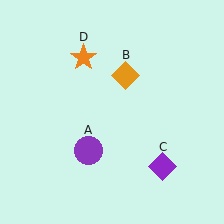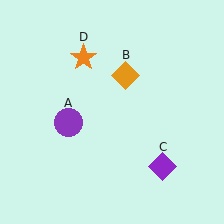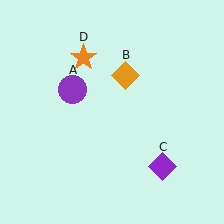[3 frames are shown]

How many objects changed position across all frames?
1 object changed position: purple circle (object A).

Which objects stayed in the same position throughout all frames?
Orange diamond (object B) and purple diamond (object C) and orange star (object D) remained stationary.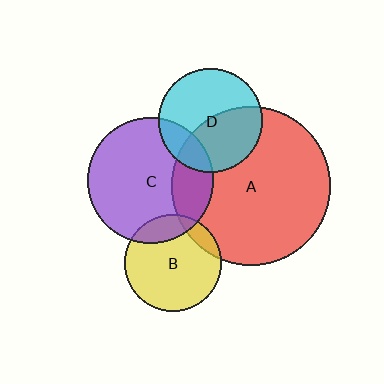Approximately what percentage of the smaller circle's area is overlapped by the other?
Approximately 25%.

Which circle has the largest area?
Circle A (red).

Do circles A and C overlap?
Yes.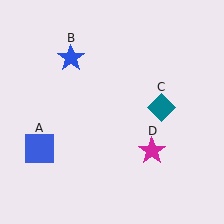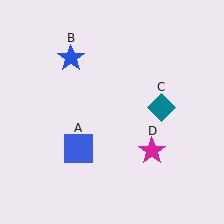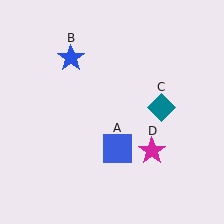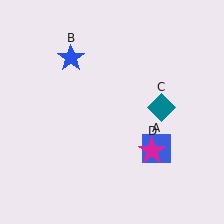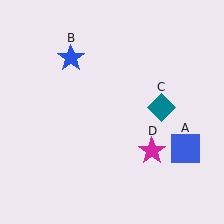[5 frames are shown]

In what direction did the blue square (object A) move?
The blue square (object A) moved right.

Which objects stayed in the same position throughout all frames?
Blue star (object B) and teal diamond (object C) and magenta star (object D) remained stationary.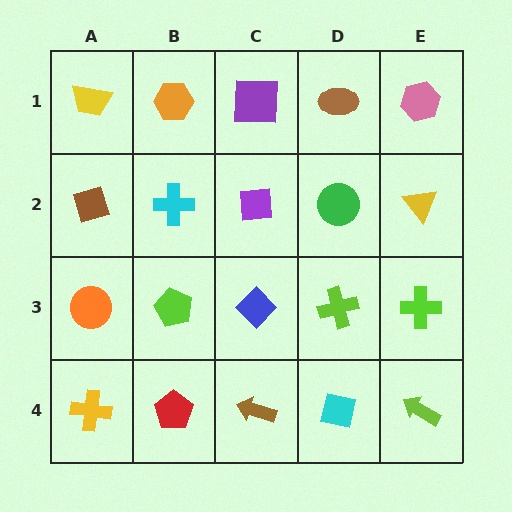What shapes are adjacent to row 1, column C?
A purple square (row 2, column C), an orange hexagon (row 1, column B), a brown ellipse (row 1, column D).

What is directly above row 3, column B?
A cyan cross.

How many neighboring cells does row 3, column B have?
4.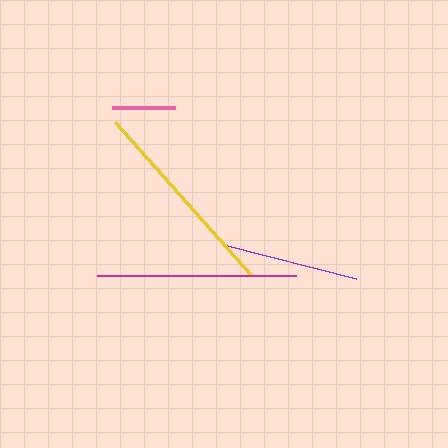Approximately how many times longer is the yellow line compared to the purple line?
The yellow line is approximately 1.5 times the length of the purple line.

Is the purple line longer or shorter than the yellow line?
The yellow line is longer than the purple line.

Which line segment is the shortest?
The pink line is the shortest at approximately 62 pixels.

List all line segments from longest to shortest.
From longest to shortest: yellow, magenta, purple, pink.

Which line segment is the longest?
The yellow line is the longest at approximately 205 pixels.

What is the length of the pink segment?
The pink segment is approximately 62 pixels long.